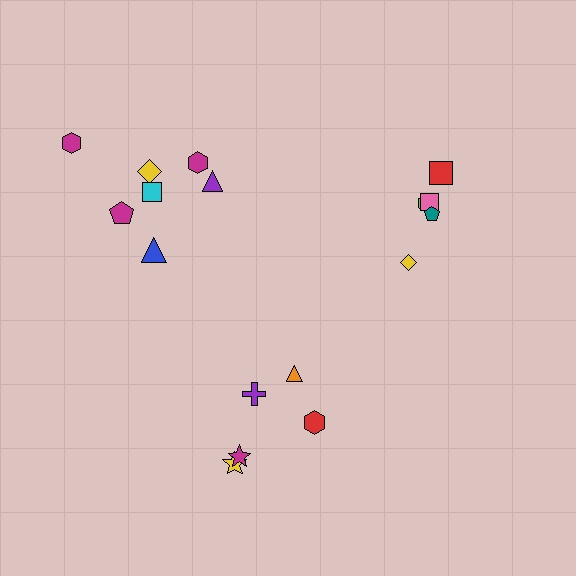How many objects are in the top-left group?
There are 7 objects.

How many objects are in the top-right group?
There are 5 objects.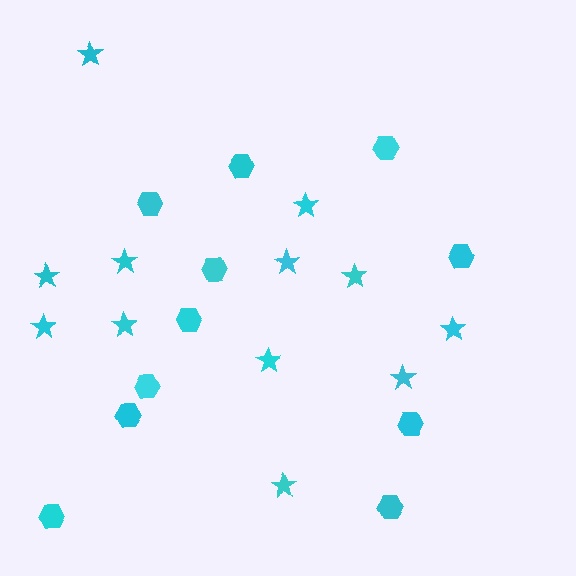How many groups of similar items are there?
There are 2 groups: one group of hexagons (11) and one group of stars (12).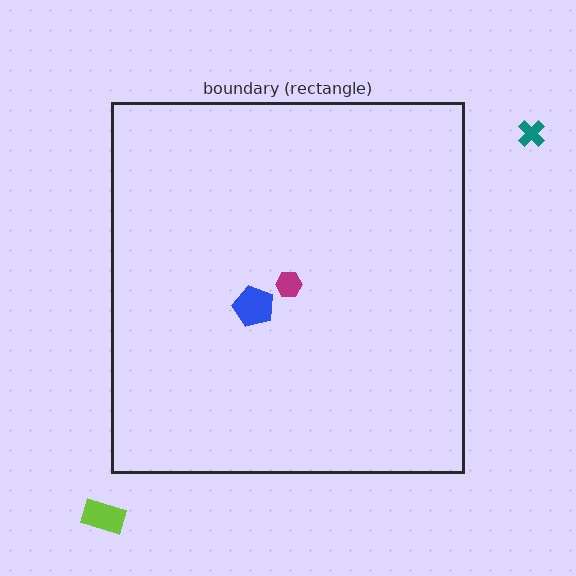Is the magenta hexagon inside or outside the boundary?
Inside.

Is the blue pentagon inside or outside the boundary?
Inside.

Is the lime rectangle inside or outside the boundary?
Outside.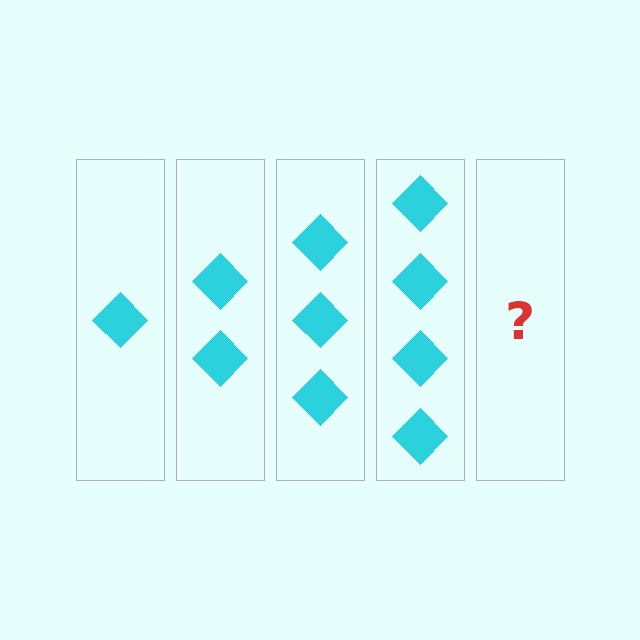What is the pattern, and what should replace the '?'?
The pattern is that each step adds one more diamond. The '?' should be 5 diamonds.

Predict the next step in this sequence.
The next step is 5 diamonds.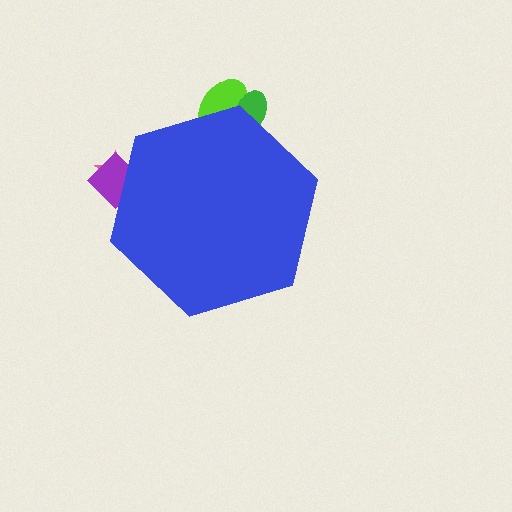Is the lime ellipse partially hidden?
Yes, the lime ellipse is partially hidden behind the blue hexagon.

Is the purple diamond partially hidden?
Yes, the purple diamond is partially hidden behind the blue hexagon.